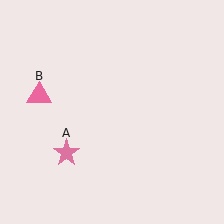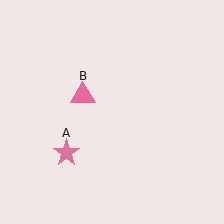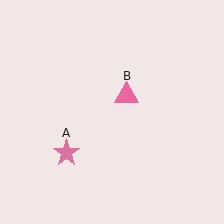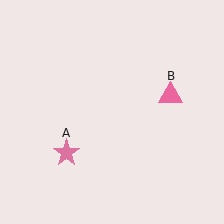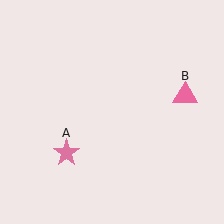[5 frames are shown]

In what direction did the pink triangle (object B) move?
The pink triangle (object B) moved right.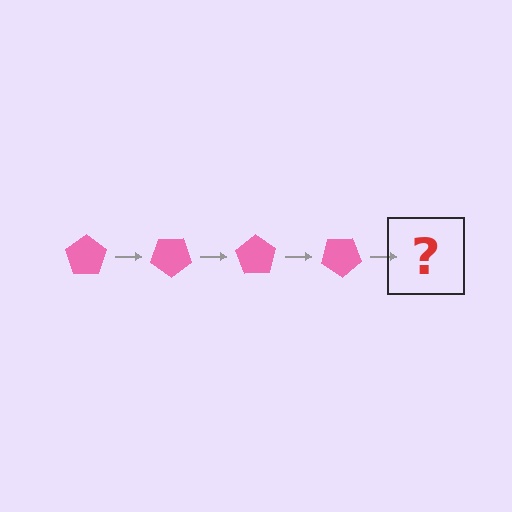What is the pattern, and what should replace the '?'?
The pattern is that the pentagon rotates 35 degrees each step. The '?' should be a pink pentagon rotated 140 degrees.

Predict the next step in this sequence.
The next step is a pink pentagon rotated 140 degrees.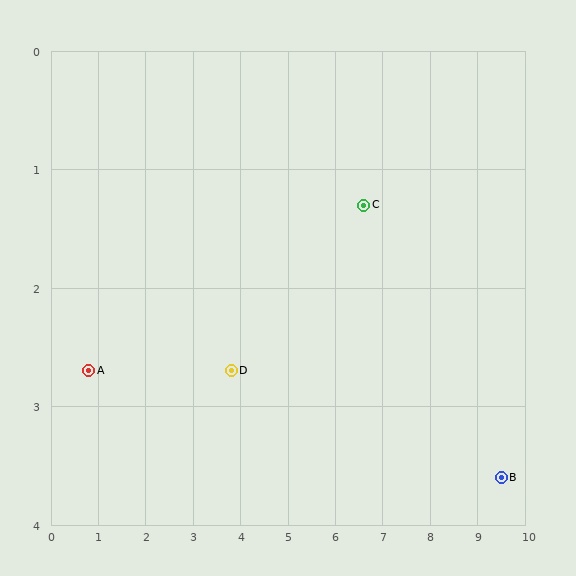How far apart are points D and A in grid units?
Points D and A are about 3.0 grid units apart.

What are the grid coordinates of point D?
Point D is at approximately (3.8, 2.7).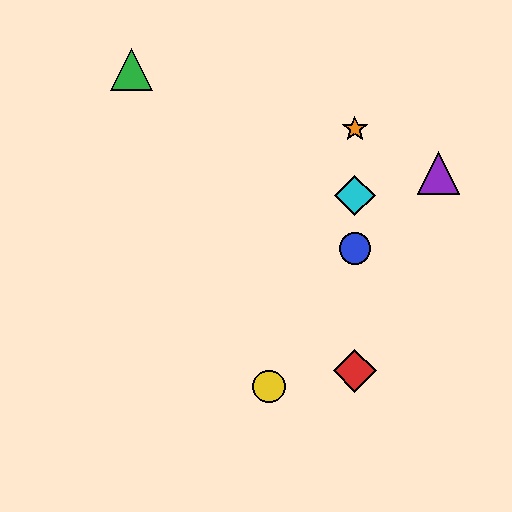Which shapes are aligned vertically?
The red diamond, the blue circle, the orange star, the cyan diamond are aligned vertically.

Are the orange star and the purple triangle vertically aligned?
No, the orange star is at x≈355 and the purple triangle is at x≈439.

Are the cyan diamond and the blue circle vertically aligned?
Yes, both are at x≈355.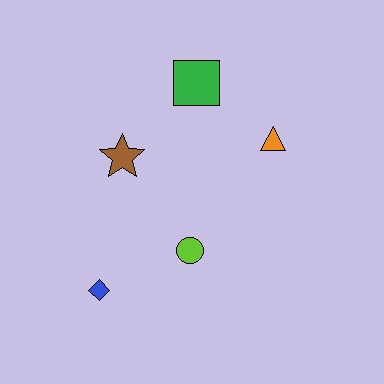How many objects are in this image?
There are 5 objects.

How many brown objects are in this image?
There is 1 brown object.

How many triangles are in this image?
There is 1 triangle.